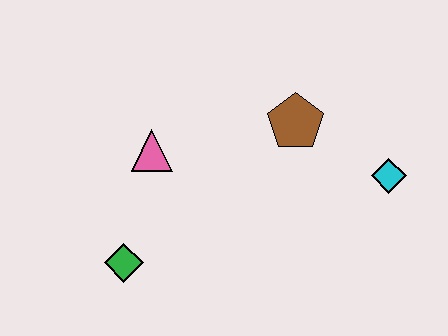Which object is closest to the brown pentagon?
The cyan diamond is closest to the brown pentagon.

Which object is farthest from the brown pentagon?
The green diamond is farthest from the brown pentagon.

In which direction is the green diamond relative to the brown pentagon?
The green diamond is to the left of the brown pentagon.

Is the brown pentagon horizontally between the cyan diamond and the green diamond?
Yes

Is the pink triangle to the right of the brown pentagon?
No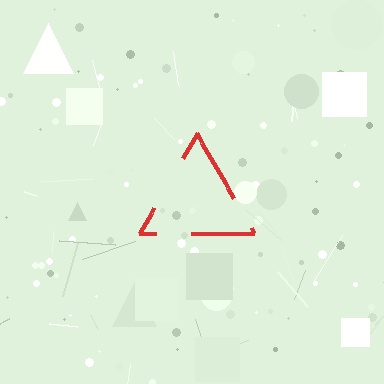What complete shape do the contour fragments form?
The contour fragments form a triangle.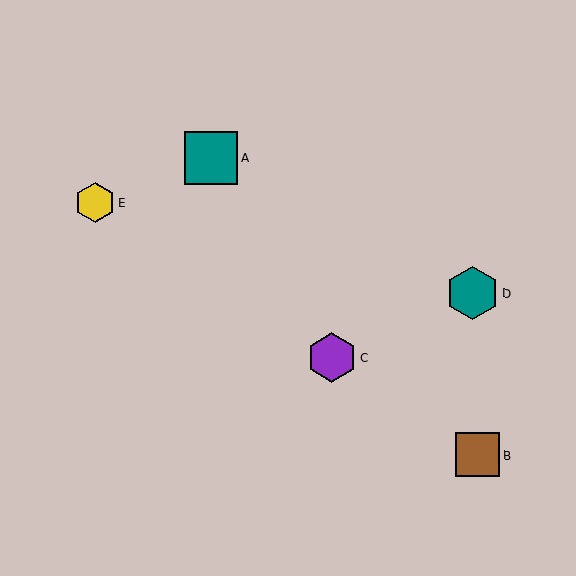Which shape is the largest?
The teal hexagon (labeled D) is the largest.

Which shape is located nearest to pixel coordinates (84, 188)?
The yellow hexagon (labeled E) at (95, 202) is nearest to that location.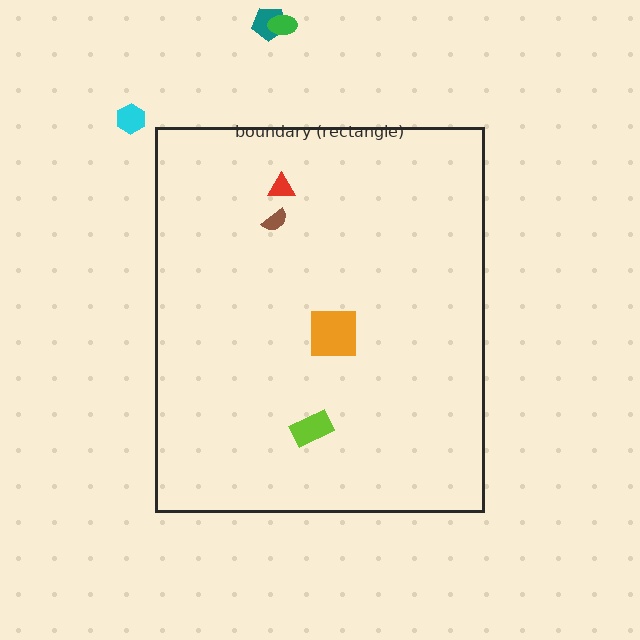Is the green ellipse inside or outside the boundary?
Outside.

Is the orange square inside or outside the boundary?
Inside.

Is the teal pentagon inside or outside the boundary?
Outside.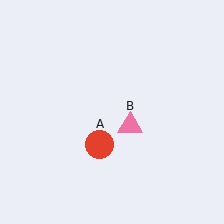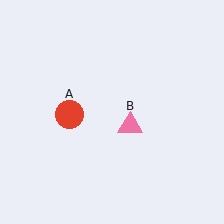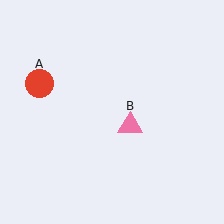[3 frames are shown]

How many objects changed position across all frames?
1 object changed position: red circle (object A).